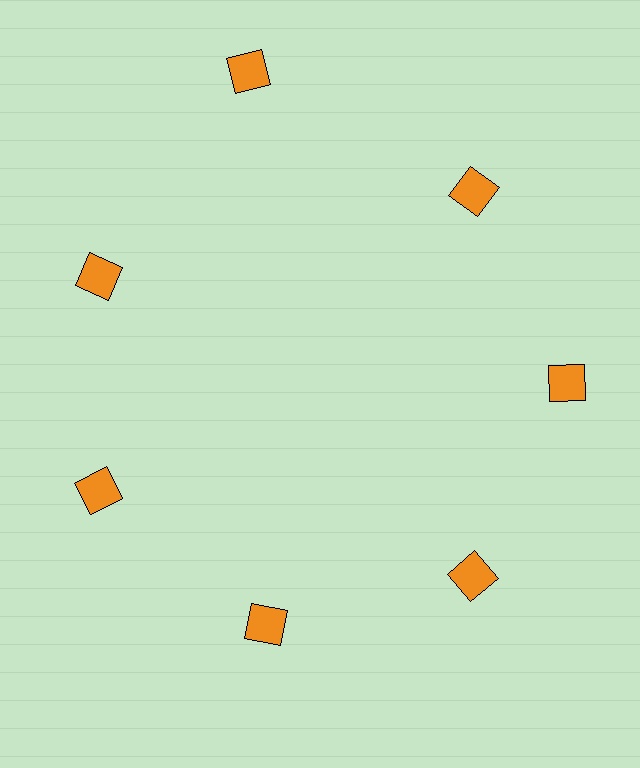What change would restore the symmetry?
The symmetry would be restored by moving it inward, back onto the ring so that all 7 squares sit at equal angles and equal distance from the center.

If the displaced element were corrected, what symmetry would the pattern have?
It would have 7-fold rotational symmetry — the pattern would map onto itself every 51 degrees.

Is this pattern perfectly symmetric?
No. The 7 orange squares are arranged in a ring, but one element near the 12 o'clock position is pushed outward from the center, breaking the 7-fold rotational symmetry.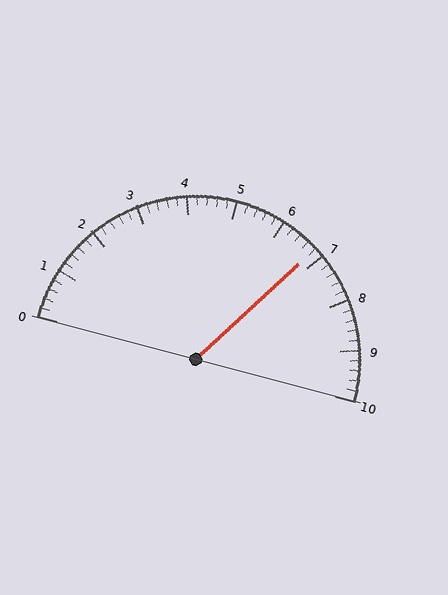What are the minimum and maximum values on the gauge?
The gauge ranges from 0 to 10.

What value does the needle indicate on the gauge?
The needle indicates approximately 6.8.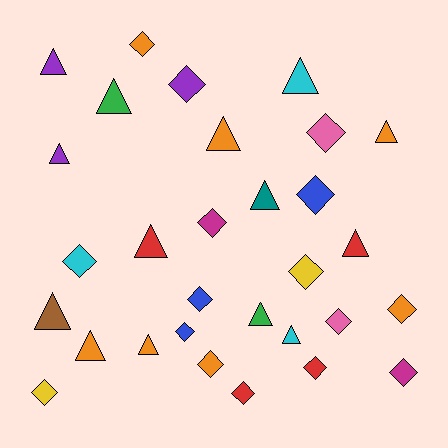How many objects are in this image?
There are 30 objects.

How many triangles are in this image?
There are 14 triangles.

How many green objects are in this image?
There are 2 green objects.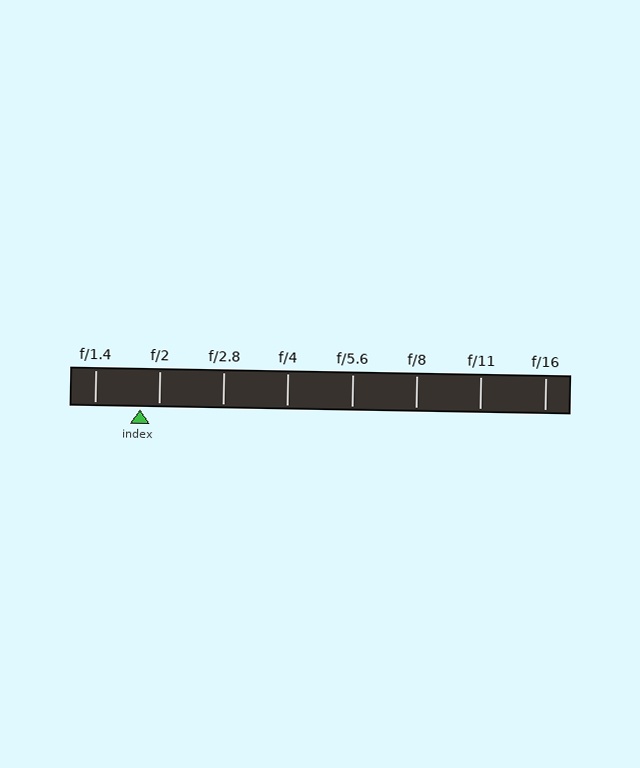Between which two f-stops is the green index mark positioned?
The index mark is between f/1.4 and f/2.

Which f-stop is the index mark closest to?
The index mark is closest to f/2.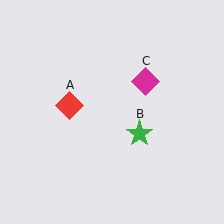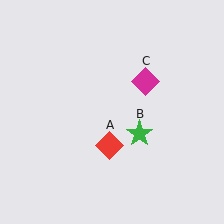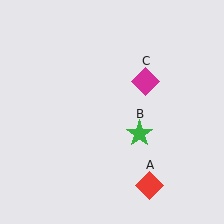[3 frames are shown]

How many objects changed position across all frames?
1 object changed position: red diamond (object A).